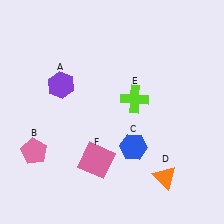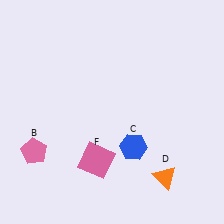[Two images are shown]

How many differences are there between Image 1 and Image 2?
There are 2 differences between the two images.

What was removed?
The lime cross (E), the purple hexagon (A) were removed in Image 2.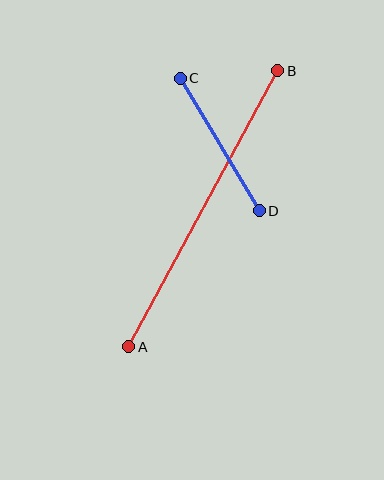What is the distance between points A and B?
The distance is approximately 314 pixels.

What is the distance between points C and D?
The distance is approximately 154 pixels.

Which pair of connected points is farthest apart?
Points A and B are farthest apart.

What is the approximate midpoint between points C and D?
The midpoint is at approximately (220, 144) pixels.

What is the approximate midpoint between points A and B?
The midpoint is at approximately (203, 209) pixels.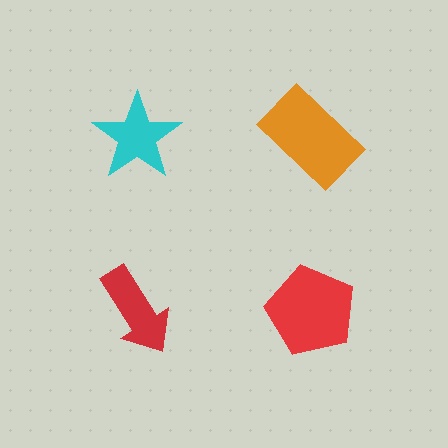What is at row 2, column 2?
A red pentagon.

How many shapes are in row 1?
2 shapes.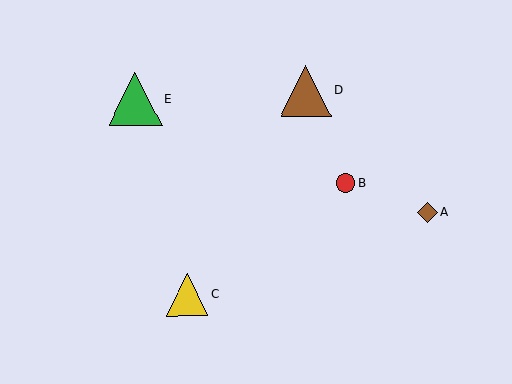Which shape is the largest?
The green triangle (labeled E) is the largest.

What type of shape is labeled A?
Shape A is a brown diamond.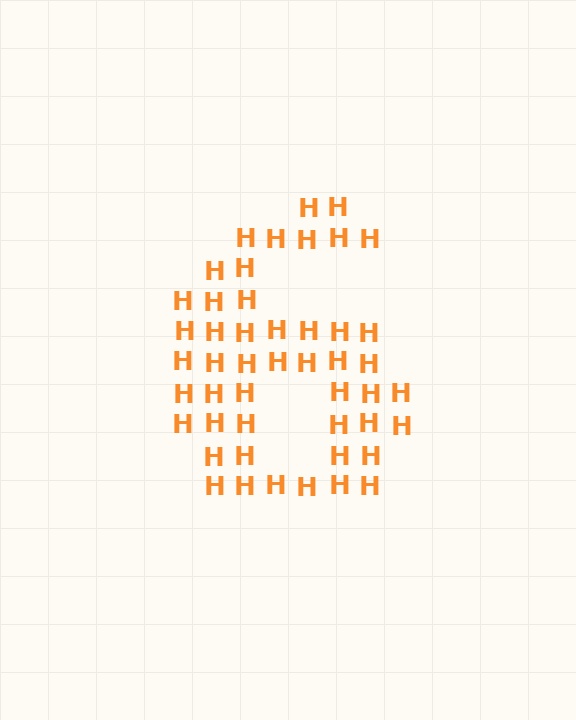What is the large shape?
The large shape is the digit 6.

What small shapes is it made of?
It is made of small letter H's.